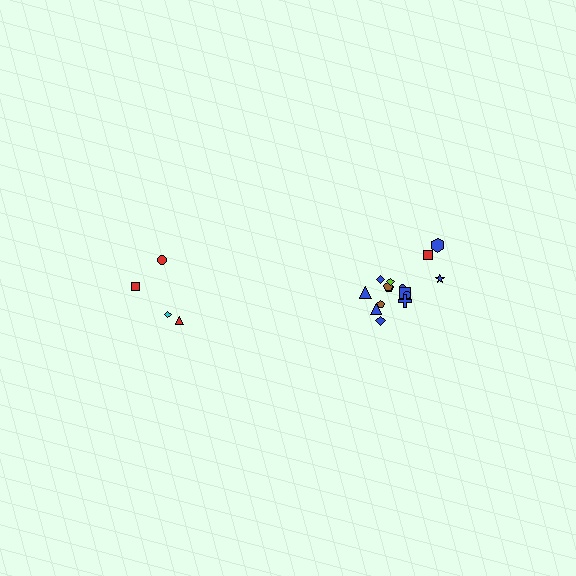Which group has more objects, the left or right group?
The right group.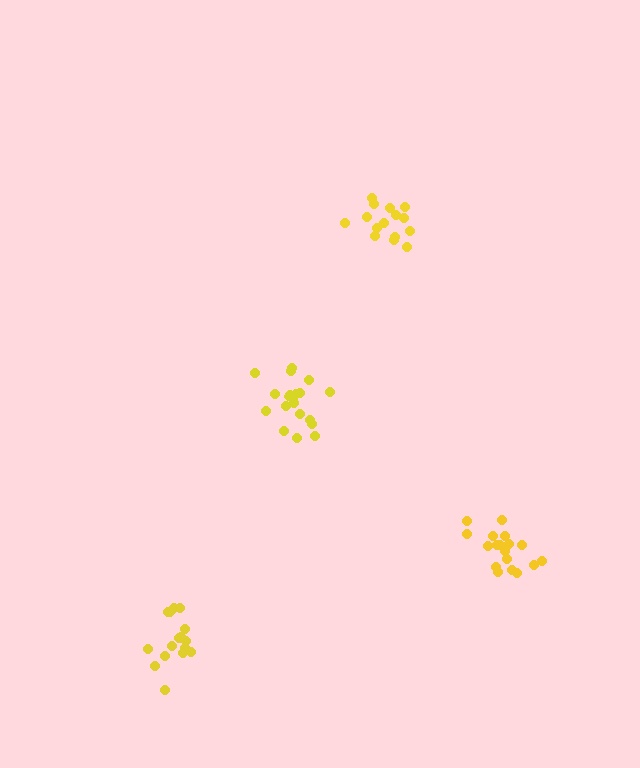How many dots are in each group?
Group 1: 20 dots, Group 2: 15 dots, Group 3: 19 dots, Group 4: 16 dots (70 total).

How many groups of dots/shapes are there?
There are 4 groups.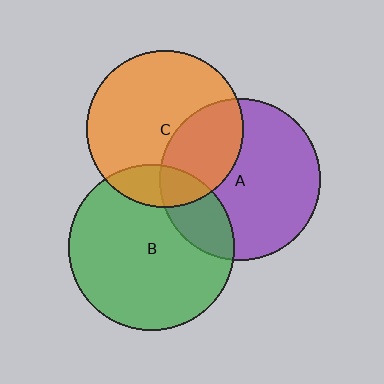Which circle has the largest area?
Circle B (green).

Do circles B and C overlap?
Yes.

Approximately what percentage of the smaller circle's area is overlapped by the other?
Approximately 15%.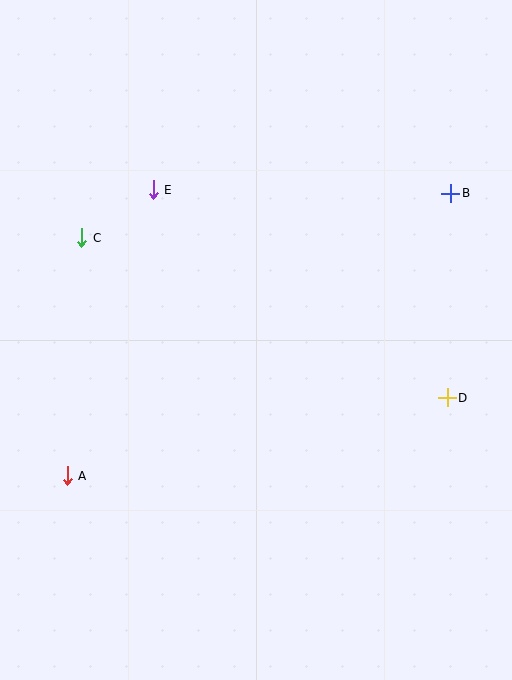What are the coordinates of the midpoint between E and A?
The midpoint between E and A is at (110, 333).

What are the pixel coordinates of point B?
Point B is at (451, 193).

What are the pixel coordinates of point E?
Point E is at (153, 190).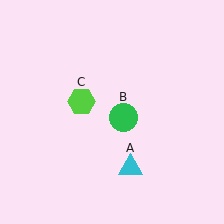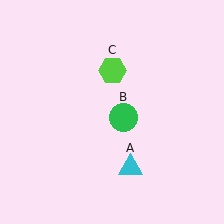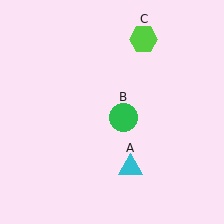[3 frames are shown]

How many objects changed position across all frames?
1 object changed position: lime hexagon (object C).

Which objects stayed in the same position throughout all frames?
Cyan triangle (object A) and green circle (object B) remained stationary.